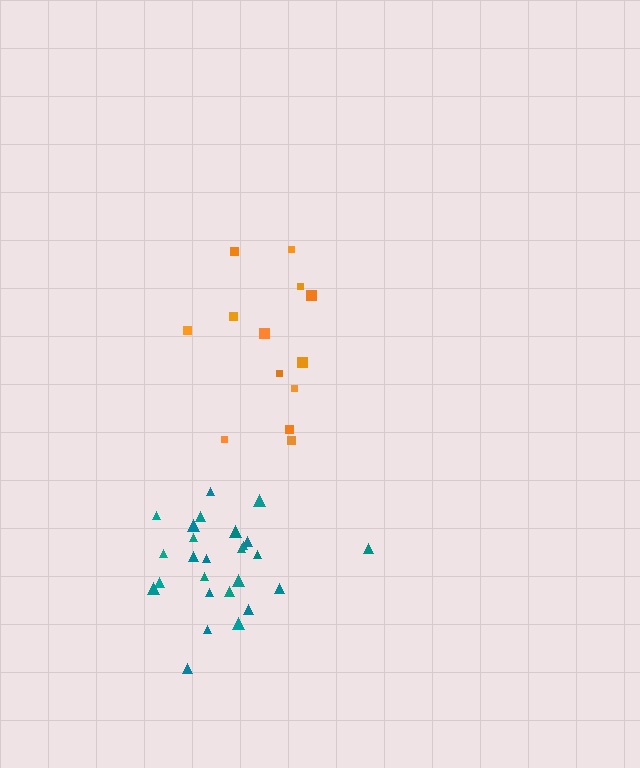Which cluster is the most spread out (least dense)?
Orange.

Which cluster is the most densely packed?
Teal.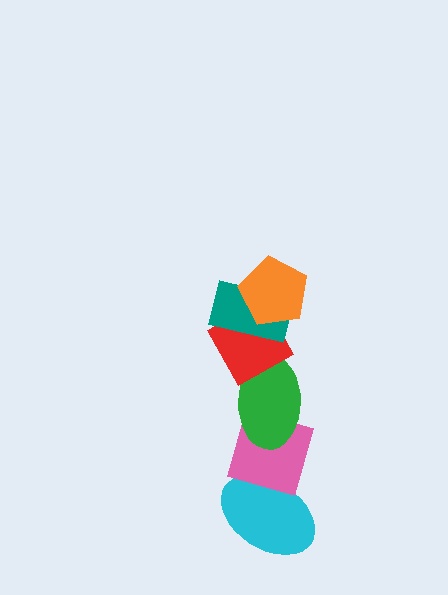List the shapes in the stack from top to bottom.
From top to bottom: the orange pentagon, the teal rectangle, the red diamond, the green ellipse, the pink diamond, the cyan ellipse.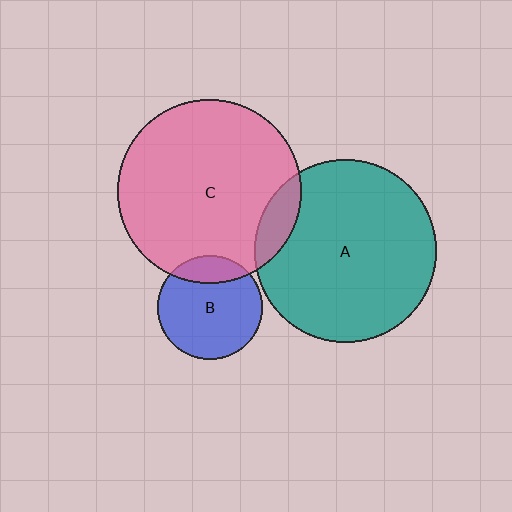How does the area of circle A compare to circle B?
Approximately 3.0 times.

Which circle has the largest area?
Circle C (pink).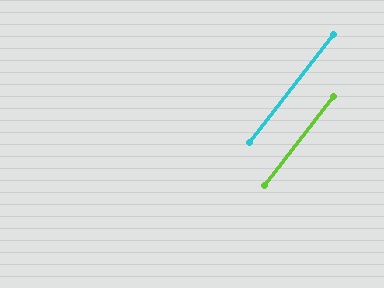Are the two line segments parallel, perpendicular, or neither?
Parallel — their directions differ by only 0.1°.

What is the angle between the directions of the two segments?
Approximately 0 degrees.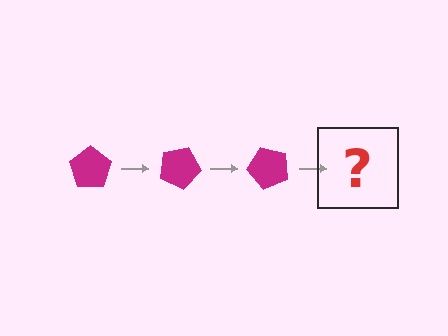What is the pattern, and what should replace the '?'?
The pattern is that the pentagon rotates 25 degrees each step. The '?' should be a magenta pentagon rotated 75 degrees.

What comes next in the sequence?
The next element should be a magenta pentagon rotated 75 degrees.